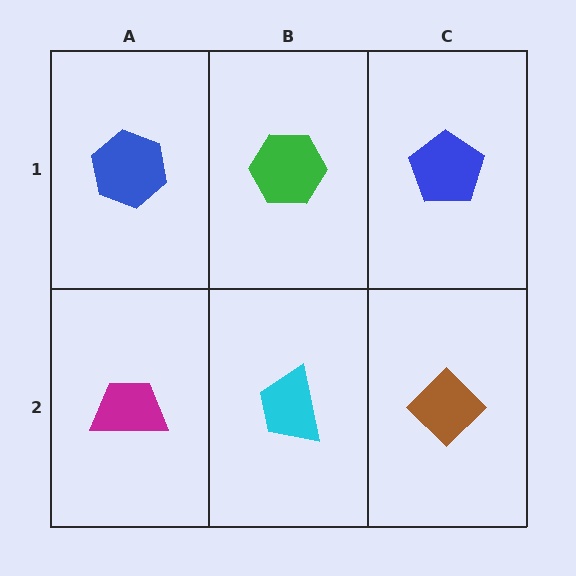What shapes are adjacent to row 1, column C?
A brown diamond (row 2, column C), a green hexagon (row 1, column B).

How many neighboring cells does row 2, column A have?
2.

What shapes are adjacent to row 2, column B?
A green hexagon (row 1, column B), a magenta trapezoid (row 2, column A), a brown diamond (row 2, column C).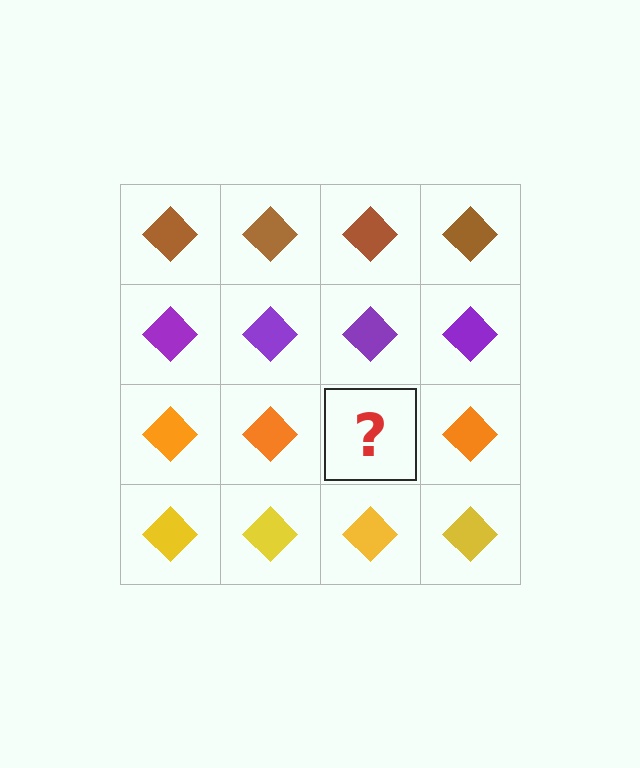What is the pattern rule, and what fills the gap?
The rule is that each row has a consistent color. The gap should be filled with an orange diamond.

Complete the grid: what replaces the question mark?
The question mark should be replaced with an orange diamond.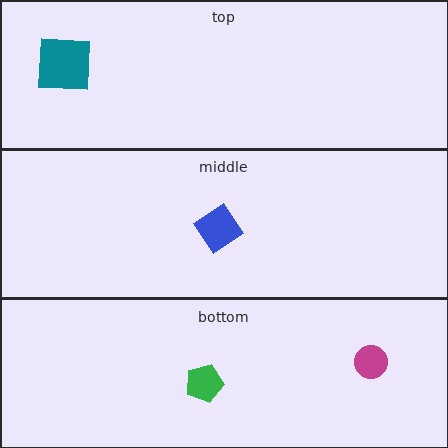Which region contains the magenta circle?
The bottom region.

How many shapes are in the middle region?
1.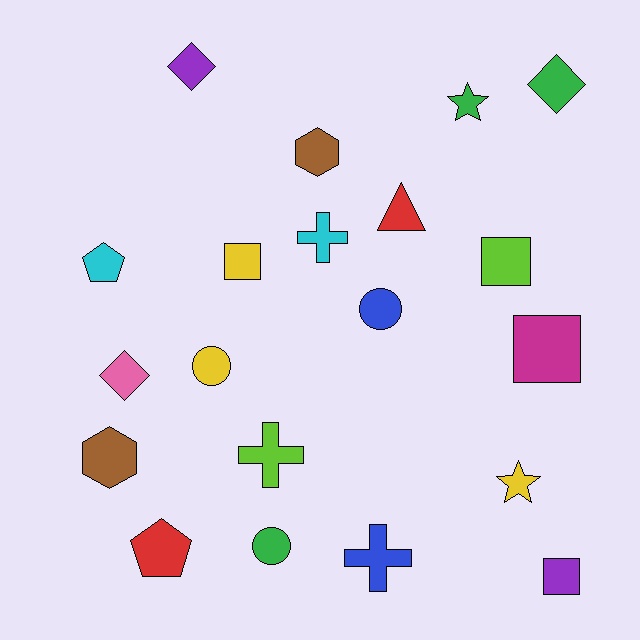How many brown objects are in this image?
There are 2 brown objects.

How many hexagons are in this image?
There are 2 hexagons.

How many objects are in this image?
There are 20 objects.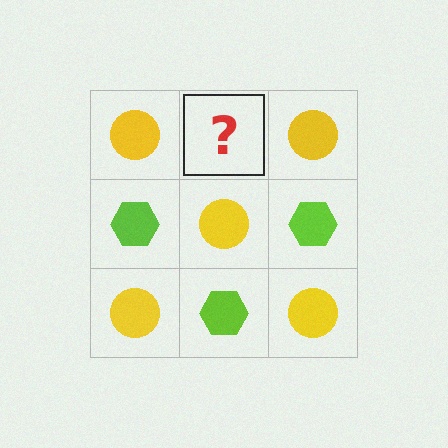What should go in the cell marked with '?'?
The missing cell should contain a lime hexagon.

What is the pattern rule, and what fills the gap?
The rule is that it alternates yellow circle and lime hexagon in a checkerboard pattern. The gap should be filled with a lime hexagon.